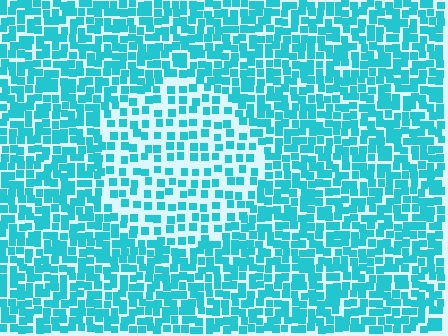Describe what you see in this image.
The image contains small cyan elements arranged at two different densities. A circle-shaped region is visible where the elements are less densely packed than the surrounding area.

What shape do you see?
I see a circle.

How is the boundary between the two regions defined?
The boundary is defined by a change in element density (approximately 1.9x ratio). All elements are the same color, size, and shape.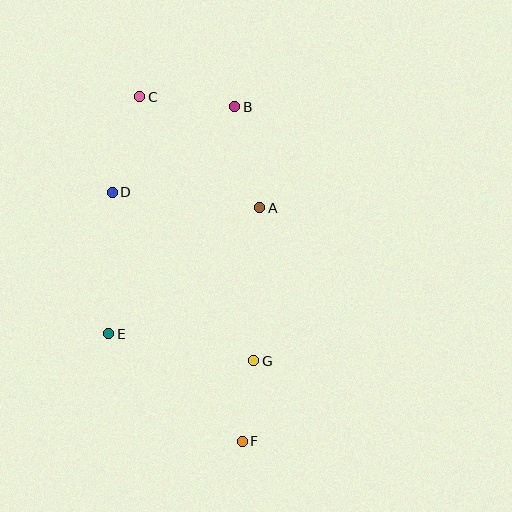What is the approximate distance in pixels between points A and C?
The distance between A and C is approximately 163 pixels.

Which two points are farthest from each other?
Points C and F are farthest from each other.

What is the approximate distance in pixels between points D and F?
The distance between D and F is approximately 281 pixels.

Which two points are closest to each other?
Points F and G are closest to each other.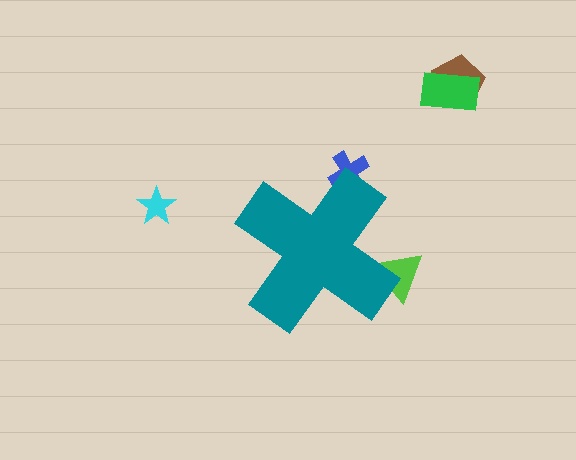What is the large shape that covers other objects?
A teal cross.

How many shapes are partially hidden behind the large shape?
2 shapes are partially hidden.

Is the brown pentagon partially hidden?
No, the brown pentagon is fully visible.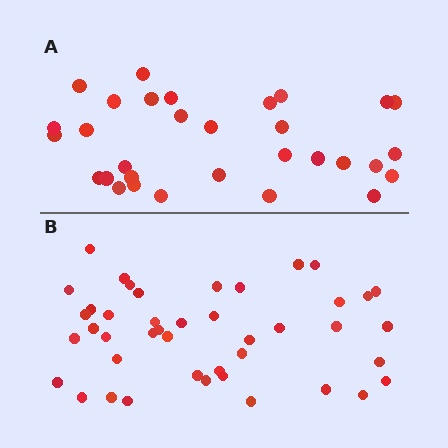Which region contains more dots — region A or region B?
Region B (the bottom region) has more dots.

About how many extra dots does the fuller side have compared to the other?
Region B has roughly 12 or so more dots than region A.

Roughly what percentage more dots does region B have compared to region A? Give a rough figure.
About 40% more.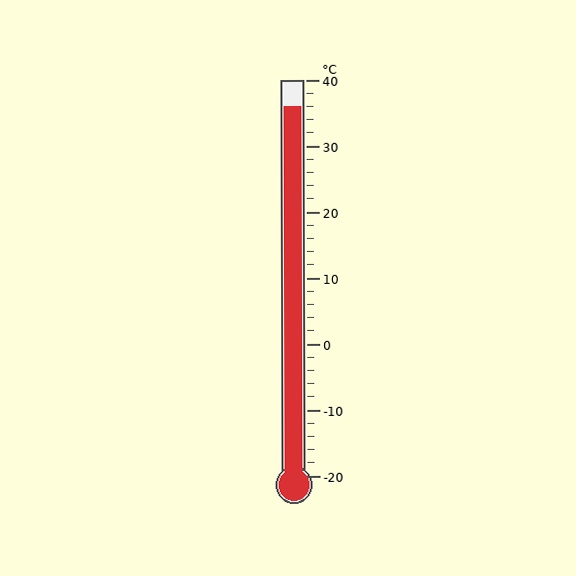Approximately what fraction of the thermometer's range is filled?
The thermometer is filled to approximately 95% of its range.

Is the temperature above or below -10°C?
The temperature is above -10°C.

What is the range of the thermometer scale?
The thermometer scale ranges from -20°C to 40°C.